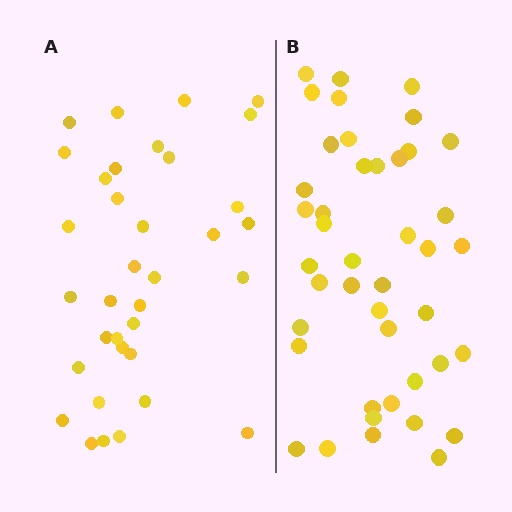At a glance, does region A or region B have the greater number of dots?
Region B (the right region) has more dots.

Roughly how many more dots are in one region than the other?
Region B has roughly 8 or so more dots than region A.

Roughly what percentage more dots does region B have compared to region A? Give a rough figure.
About 25% more.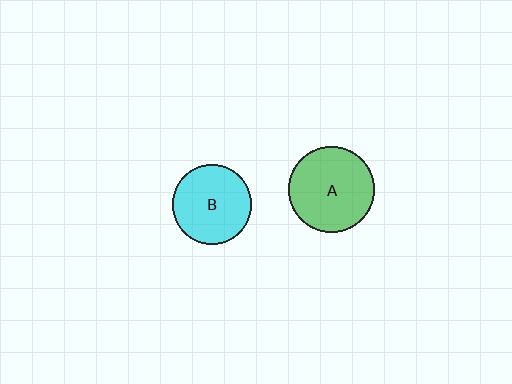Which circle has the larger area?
Circle A (green).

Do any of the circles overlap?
No, none of the circles overlap.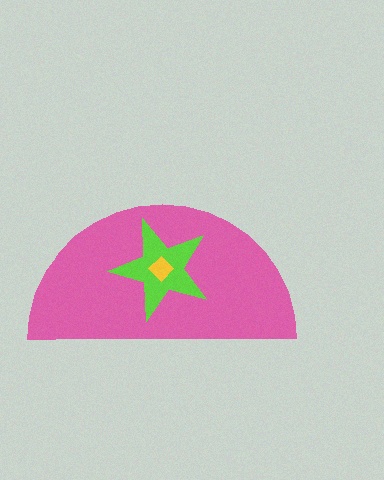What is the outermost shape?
The pink semicircle.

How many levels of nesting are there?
3.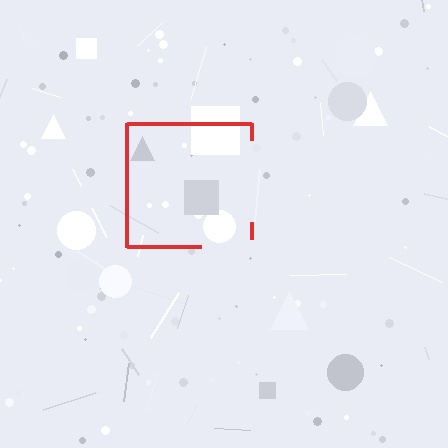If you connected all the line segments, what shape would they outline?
They would outline a square.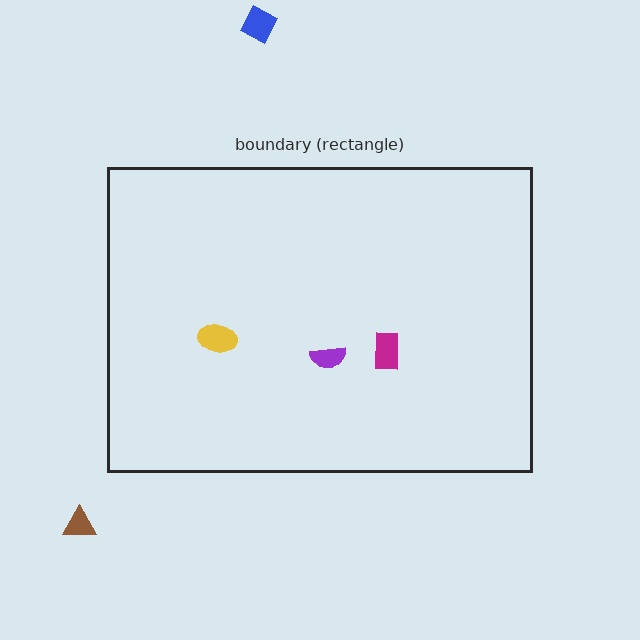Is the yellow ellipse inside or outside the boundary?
Inside.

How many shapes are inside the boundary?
3 inside, 2 outside.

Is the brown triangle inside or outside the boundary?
Outside.